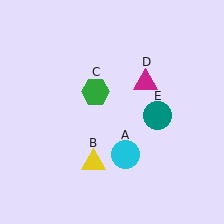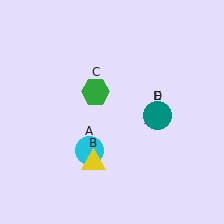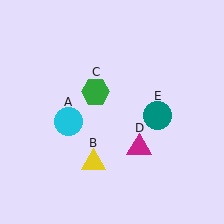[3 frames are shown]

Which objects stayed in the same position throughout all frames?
Yellow triangle (object B) and green hexagon (object C) and teal circle (object E) remained stationary.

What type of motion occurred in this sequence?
The cyan circle (object A), magenta triangle (object D) rotated clockwise around the center of the scene.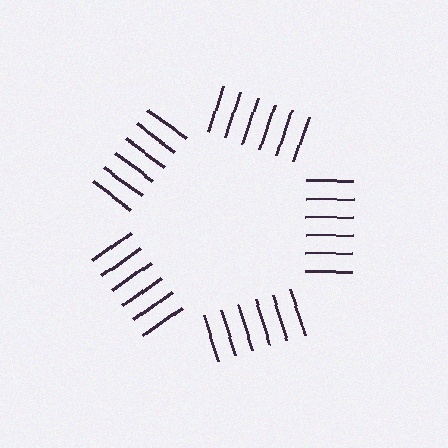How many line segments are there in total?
30 — 6 along each of the 5 edges.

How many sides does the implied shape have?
5 sides — the line-ends trace a pentagon.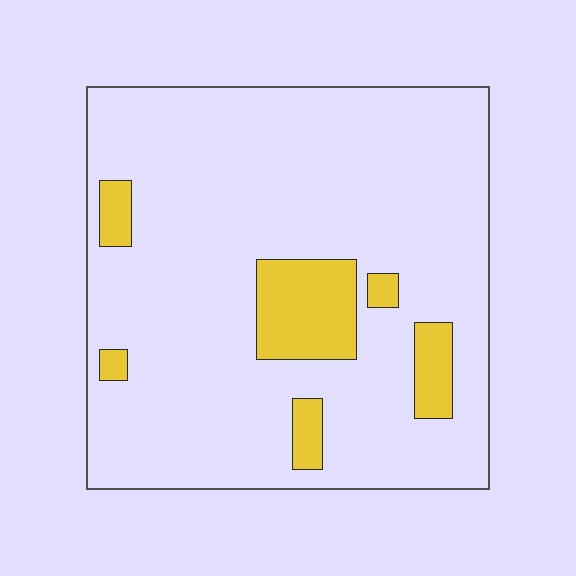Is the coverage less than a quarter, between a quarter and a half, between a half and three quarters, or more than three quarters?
Less than a quarter.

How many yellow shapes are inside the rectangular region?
6.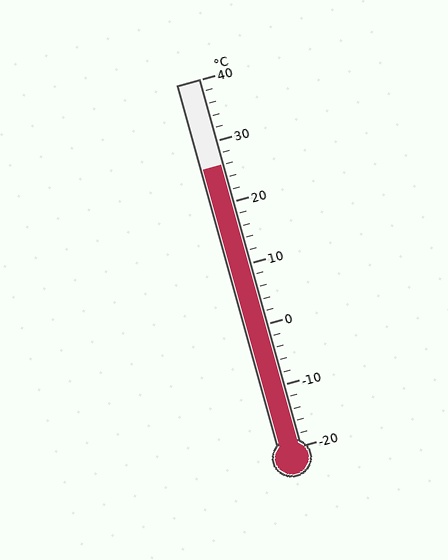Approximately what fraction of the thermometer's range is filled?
The thermometer is filled to approximately 75% of its range.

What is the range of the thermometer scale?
The thermometer scale ranges from -20°C to 40°C.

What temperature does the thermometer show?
The thermometer shows approximately 26°C.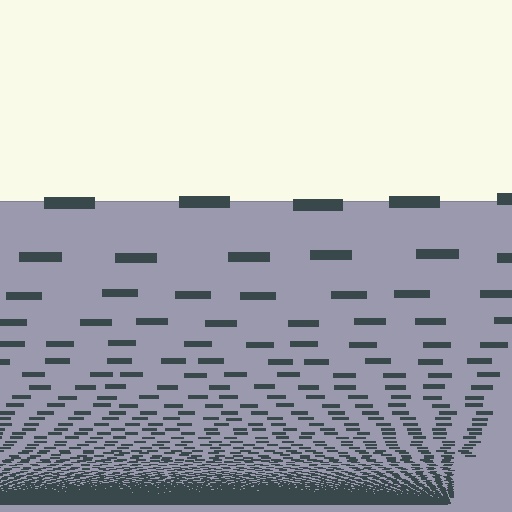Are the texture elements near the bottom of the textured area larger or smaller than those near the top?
Smaller. The gradient is inverted — elements near the bottom are smaller and denser.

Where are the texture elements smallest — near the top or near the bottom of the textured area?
Near the bottom.